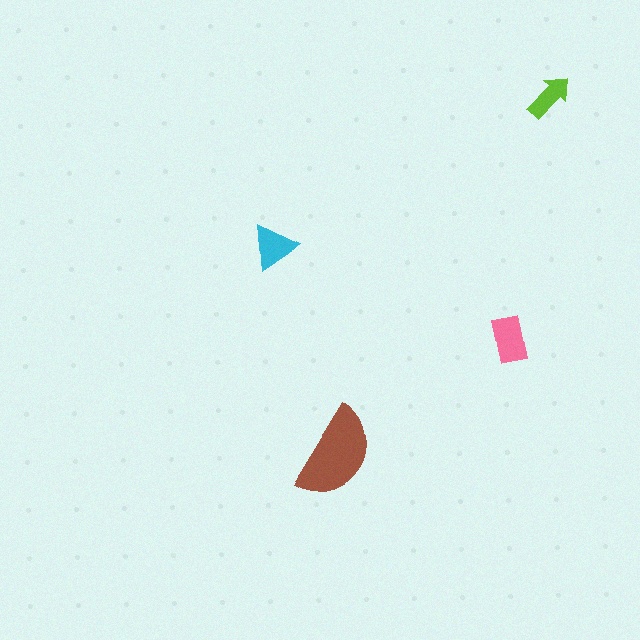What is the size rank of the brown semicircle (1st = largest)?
1st.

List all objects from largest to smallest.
The brown semicircle, the pink rectangle, the cyan triangle, the lime arrow.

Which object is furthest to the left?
The cyan triangle is leftmost.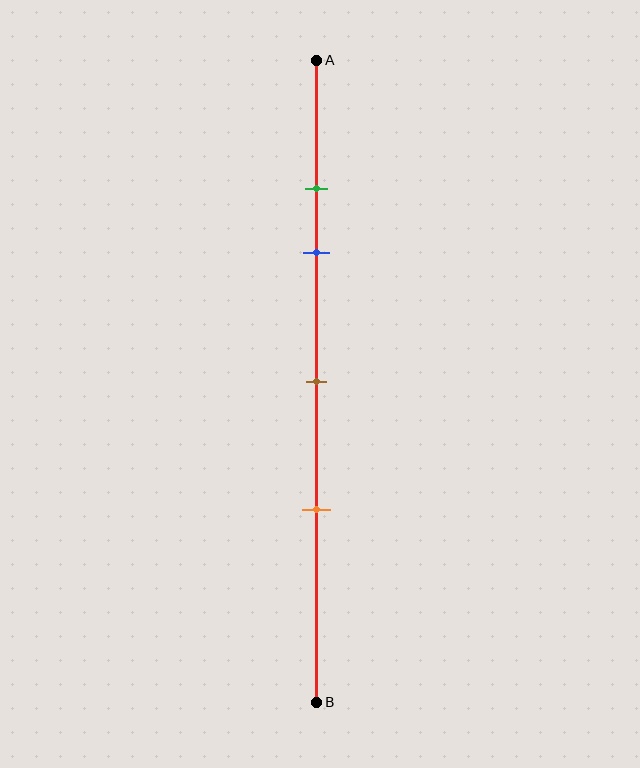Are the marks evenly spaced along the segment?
No, the marks are not evenly spaced.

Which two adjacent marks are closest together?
The green and blue marks are the closest adjacent pair.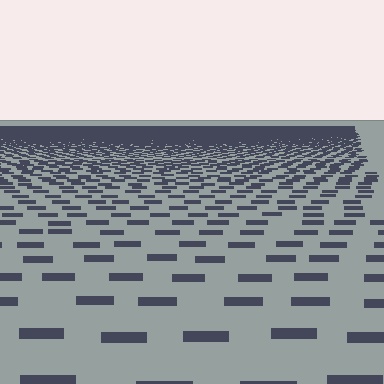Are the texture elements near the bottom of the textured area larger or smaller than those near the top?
Larger. Near the bottom, elements are closer to the viewer and appear at a bigger on-screen size.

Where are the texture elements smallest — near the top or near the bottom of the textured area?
Near the top.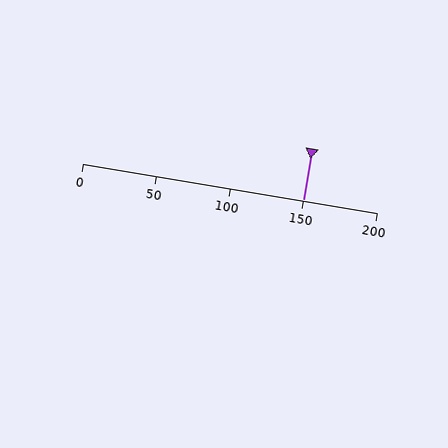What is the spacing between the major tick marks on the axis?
The major ticks are spaced 50 apart.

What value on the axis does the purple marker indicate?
The marker indicates approximately 150.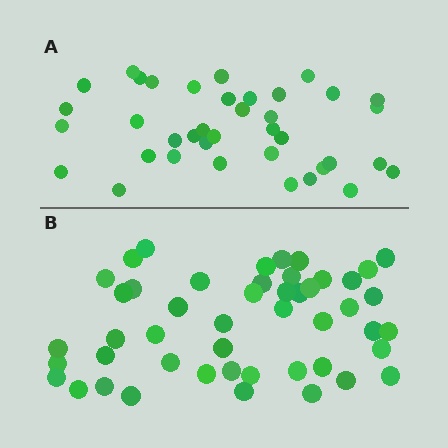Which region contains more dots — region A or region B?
Region B (the bottom region) has more dots.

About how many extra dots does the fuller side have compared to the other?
Region B has roughly 10 or so more dots than region A.